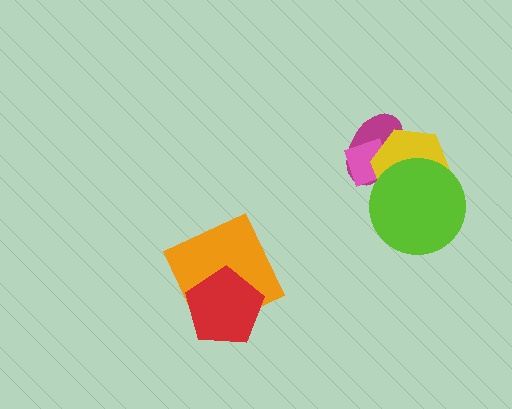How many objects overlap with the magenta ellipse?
3 objects overlap with the magenta ellipse.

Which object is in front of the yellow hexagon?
The lime circle is in front of the yellow hexagon.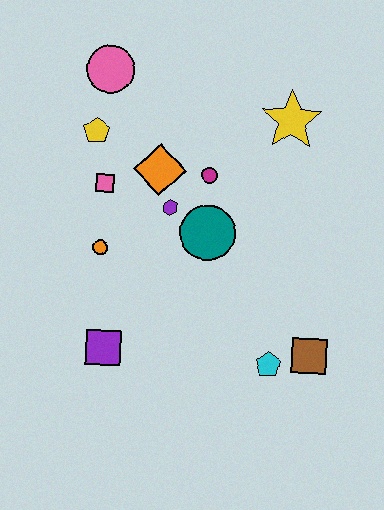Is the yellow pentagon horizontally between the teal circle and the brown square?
No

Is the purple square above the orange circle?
No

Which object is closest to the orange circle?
The pink square is closest to the orange circle.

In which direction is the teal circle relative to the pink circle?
The teal circle is below the pink circle.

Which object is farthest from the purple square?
The yellow star is farthest from the purple square.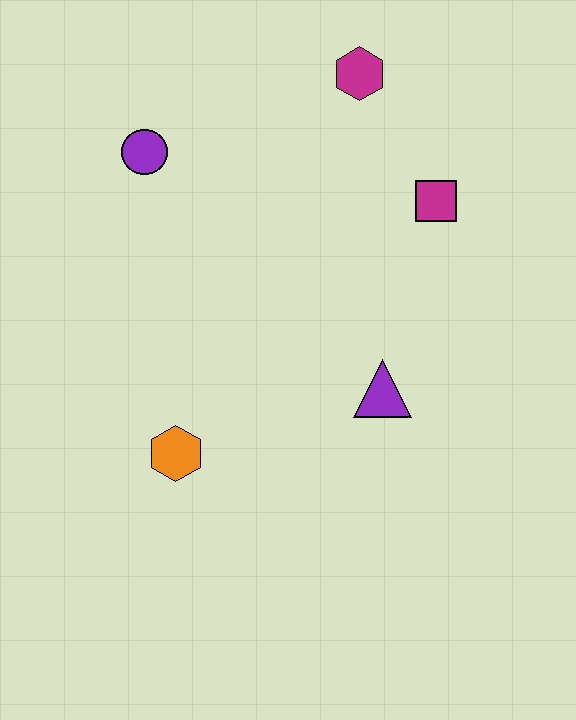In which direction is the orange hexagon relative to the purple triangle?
The orange hexagon is to the left of the purple triangle.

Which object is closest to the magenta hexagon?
The magenta square is closest to the magenta hexagon.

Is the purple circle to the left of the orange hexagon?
Yes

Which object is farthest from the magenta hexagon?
The orange hexagon is farthest from the magenta hexagon.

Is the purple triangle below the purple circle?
Yes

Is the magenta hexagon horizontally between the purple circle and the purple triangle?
Yes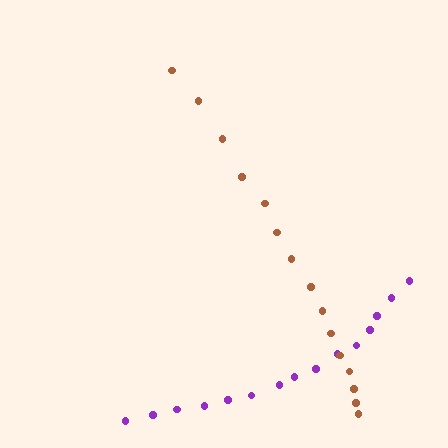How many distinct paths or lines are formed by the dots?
There are 2 distinct paths.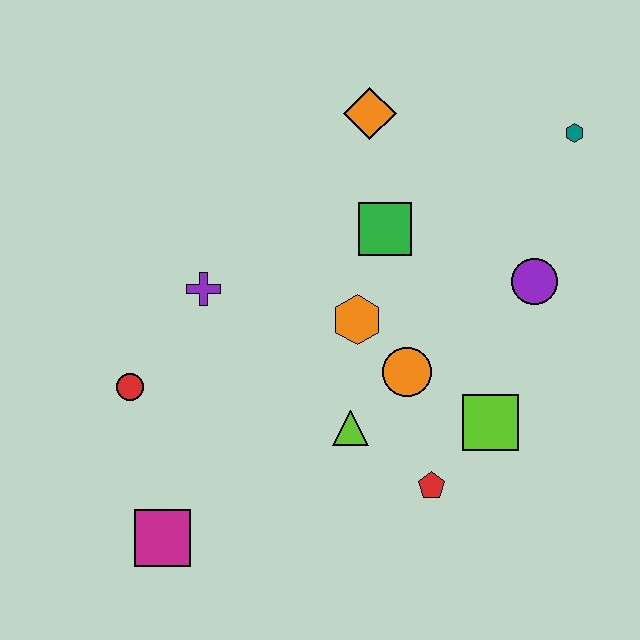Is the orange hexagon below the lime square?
No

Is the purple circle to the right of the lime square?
Yes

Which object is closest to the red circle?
The purple cross is closest to the red circle.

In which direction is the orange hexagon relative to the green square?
The orange hexagon is below the green square.